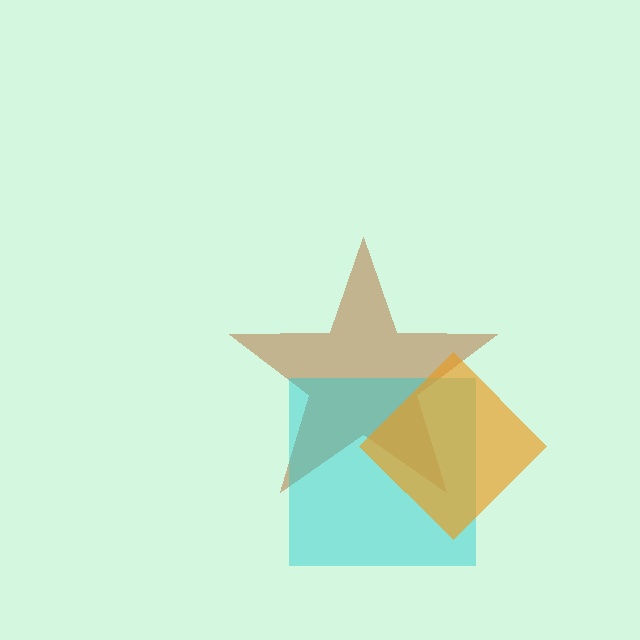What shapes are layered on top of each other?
The layered shapes are: a brown star, a cyan square, an orange diamond.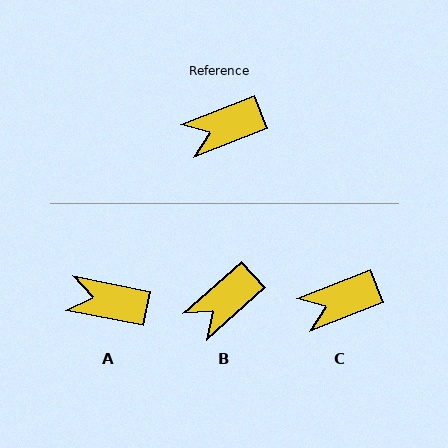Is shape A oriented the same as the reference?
No, it is off by about 33 degrees.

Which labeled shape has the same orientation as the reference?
C.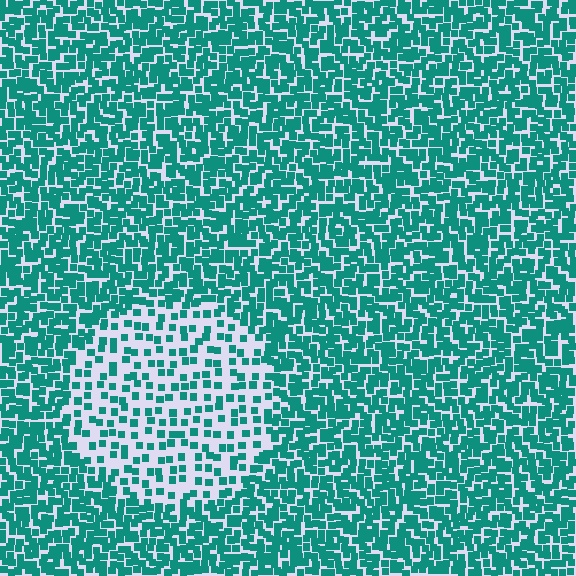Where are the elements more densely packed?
The elements are more densely packed outside the circle boundary.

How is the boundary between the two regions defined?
The boundary is defined by a change in element density (approximately 2.3x ratio). All elements are the same color, size, and shape.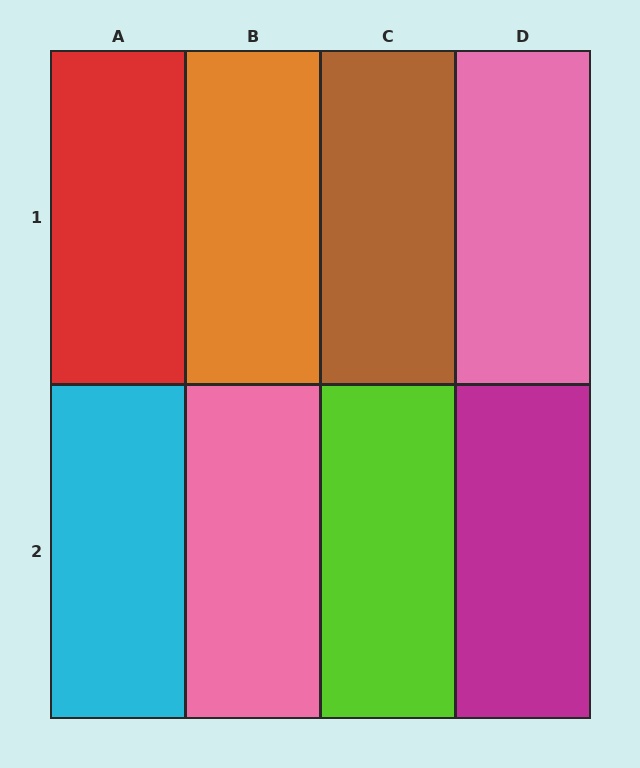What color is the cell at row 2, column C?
Lime.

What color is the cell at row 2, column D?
Magenta.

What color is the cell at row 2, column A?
Cyan.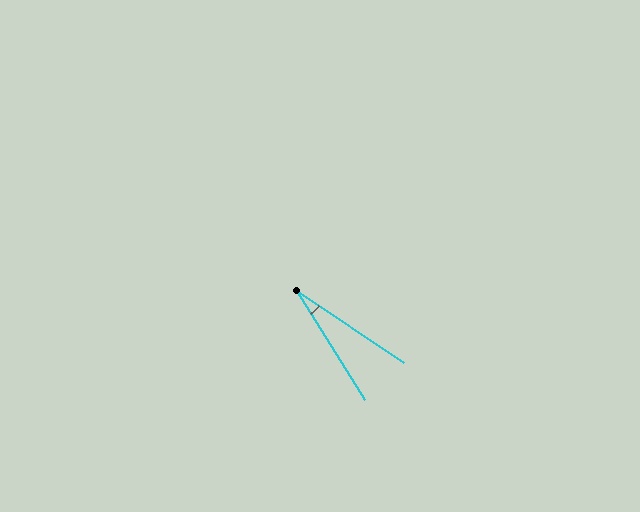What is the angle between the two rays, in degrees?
Approximately 24 degrees.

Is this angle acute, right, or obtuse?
It is acute.